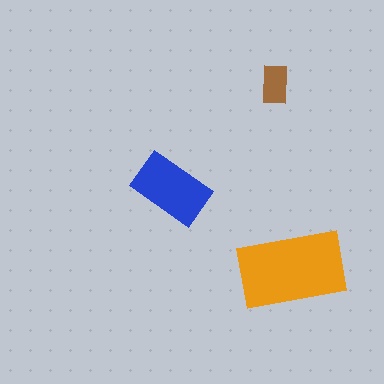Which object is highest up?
The brown rectangle is topmost.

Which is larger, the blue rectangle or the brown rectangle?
The blue one.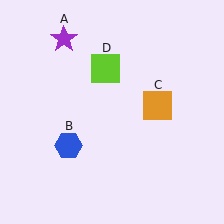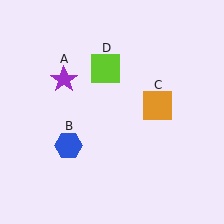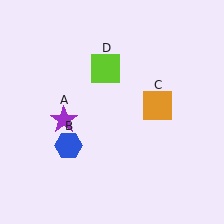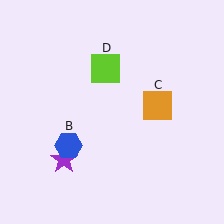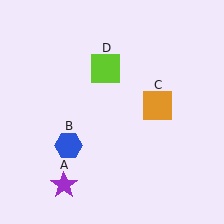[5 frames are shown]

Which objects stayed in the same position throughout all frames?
Blue hexagon (object B) and orange square (object C) and lime square (object D) remained stationary.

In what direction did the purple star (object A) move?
The purple star (object A) moved down.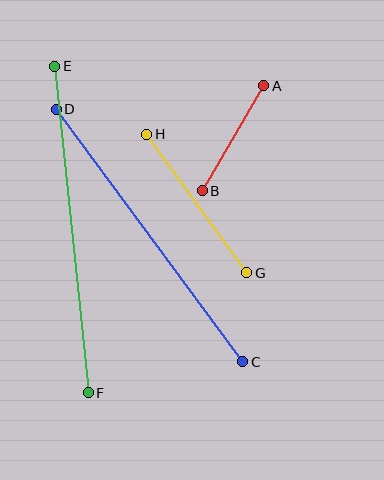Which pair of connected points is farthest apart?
Points E and F are farthest apart.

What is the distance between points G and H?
The distance is approximately 171 pixels.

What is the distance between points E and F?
The distance is approximately 328 pixels.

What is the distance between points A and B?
The distance is approximately 122 pixels.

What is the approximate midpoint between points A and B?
The midpoint is at approximately (233, 138) pixels.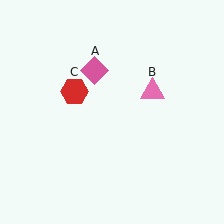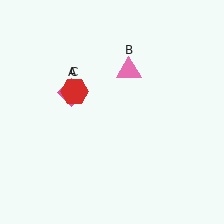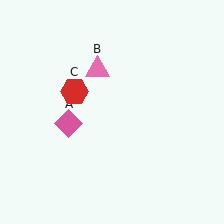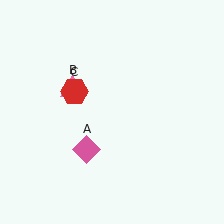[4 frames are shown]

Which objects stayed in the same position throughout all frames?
Red hexagon (object C) remained stationary.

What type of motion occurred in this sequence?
The pink diamond (object A), pink triangle (object B) rotated counterclockwise around the center of the scene.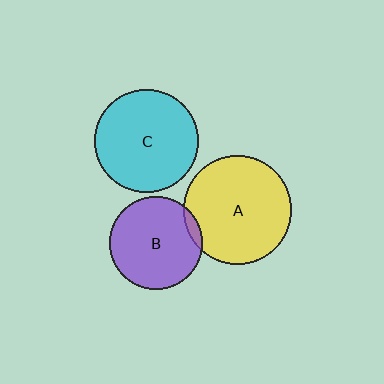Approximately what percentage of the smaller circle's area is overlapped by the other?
Approximately 5%.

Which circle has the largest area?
Circle A (yellow).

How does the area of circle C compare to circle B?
Approximately 1.2 times.